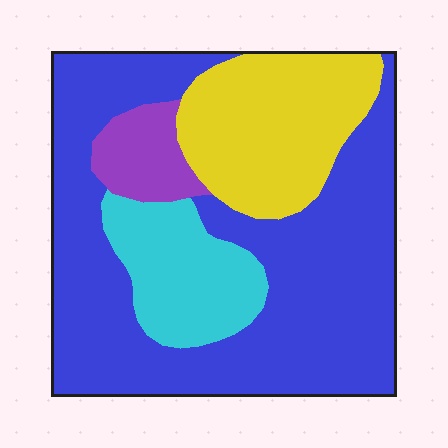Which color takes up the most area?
Blue, at roughly 60%.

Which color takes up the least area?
Purple, at roughly 5%.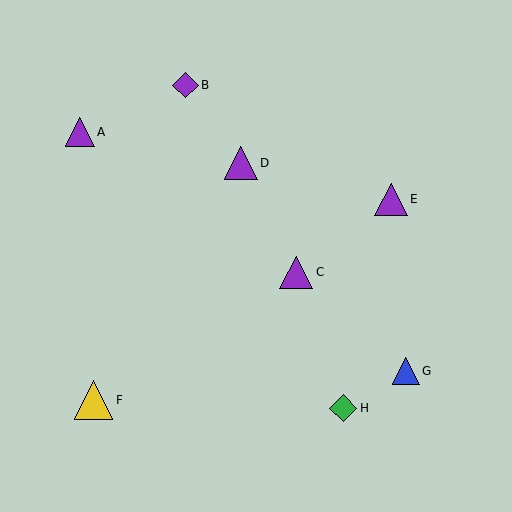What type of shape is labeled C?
Shape C is a purple triangle.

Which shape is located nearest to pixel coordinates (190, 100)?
The purple diamond (labeled B) at (186, 85) is nearest to that location.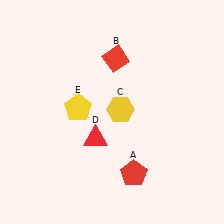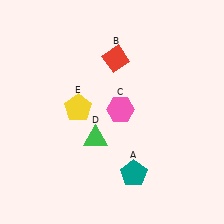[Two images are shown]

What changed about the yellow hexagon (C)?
In Image 1, C is yellow. In Image 2, it changed to pink.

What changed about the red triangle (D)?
In Image 1, D is red. In Image 2, it changed to green.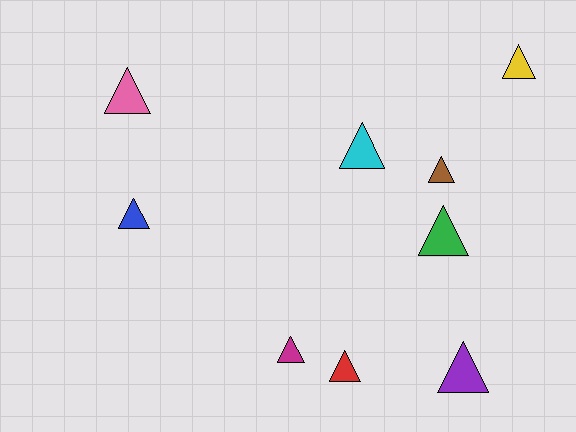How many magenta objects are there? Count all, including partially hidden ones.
There is 1 magenta object.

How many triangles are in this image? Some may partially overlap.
There are 9 triangles.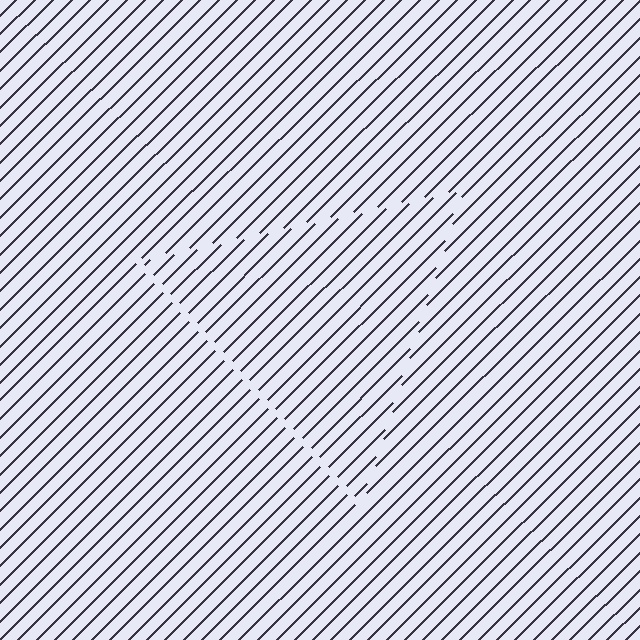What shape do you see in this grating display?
An illusory triangle. The interior of the shape contains the same grating, shifted by half a period — the contour is defined by the phase discontinuity where line-ends from the inner and outer gratings abut.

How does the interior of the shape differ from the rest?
The interior of the shape contains the same grating, shifted by half a period — the contour is defined by the phase discontinuity where line-ends from the inner and outer gratings abut.